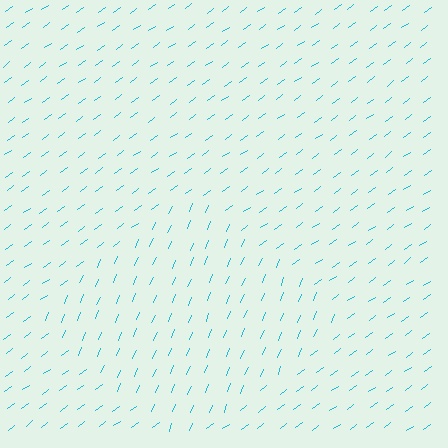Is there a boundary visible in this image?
Yes, there is a texture boundary formed by a change in line orientation.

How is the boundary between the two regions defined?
The boundary is defined purely by a change in line orientation (approximately 31 degrees difference). All lines are the same color and thickness.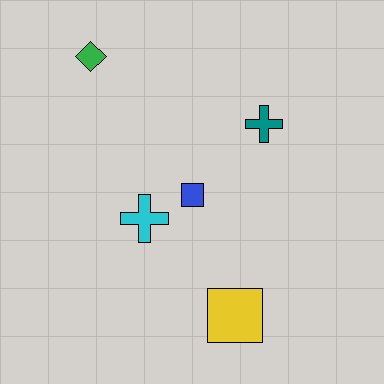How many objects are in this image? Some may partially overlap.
There are 5 objects.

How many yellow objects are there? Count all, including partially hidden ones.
There is 1 yellow object.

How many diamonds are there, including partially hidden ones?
There is 1 diamond.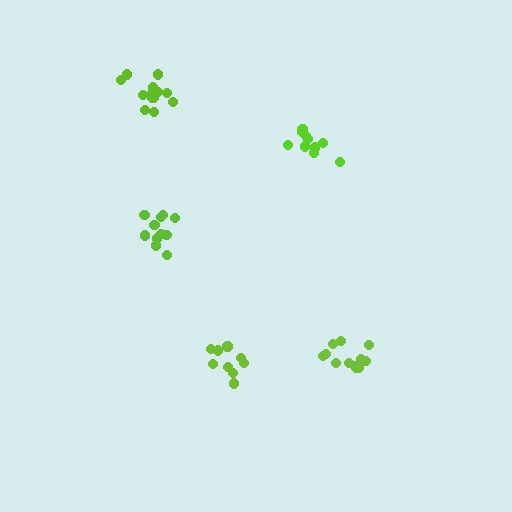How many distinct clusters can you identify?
There are 5 distinct clusters.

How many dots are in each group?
Group 1: 11 dots, Group 2: 10 dots, Group 3: 9 dots, Group 4: 13 dots, Group 5: 13 dots (56 total).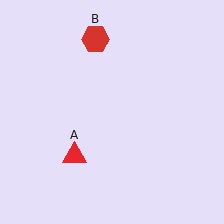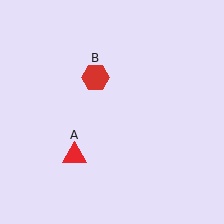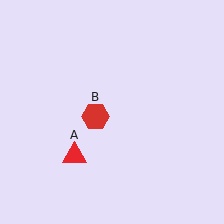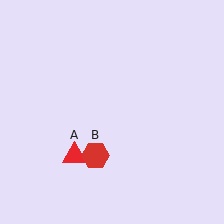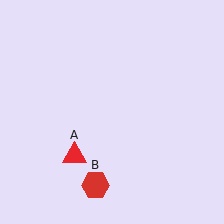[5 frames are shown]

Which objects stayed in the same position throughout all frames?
Red triangle (object A) remained stationary.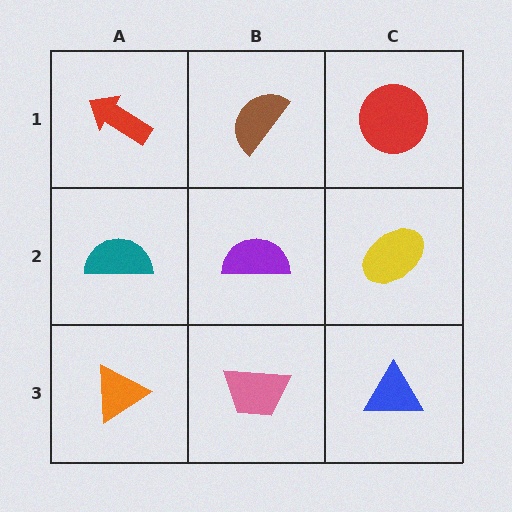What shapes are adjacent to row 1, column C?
A yellow ellipse (row 2, column C), a brown semicircle (row 1, column B).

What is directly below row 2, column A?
An orange triangle.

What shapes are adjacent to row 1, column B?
A purple semicircle (row 2, column B), a red arrow (row 1, column A), a red circle (row 1, column C).